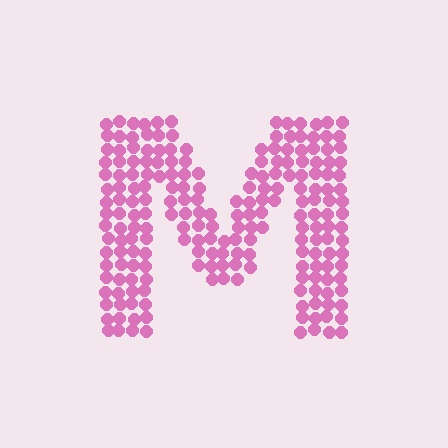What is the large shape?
The large shape is the letter M.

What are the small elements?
The small elements are circles.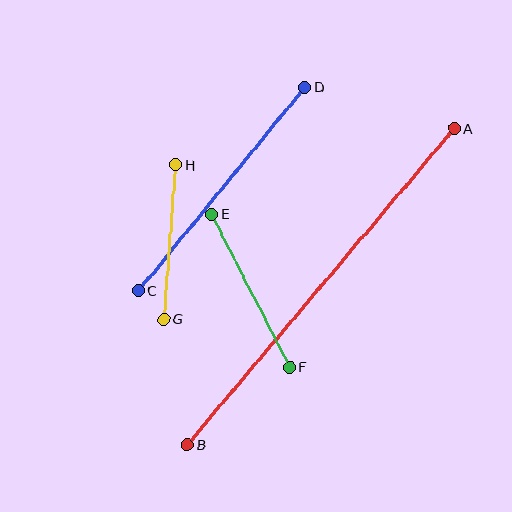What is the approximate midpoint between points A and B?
The midpoint is at approximately (321, 287) pixels.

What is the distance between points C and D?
The distance is approximately 263 pixels.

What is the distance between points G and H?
The distance is approximately 155 pixels.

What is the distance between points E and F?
The distance is approximately 172 pixels.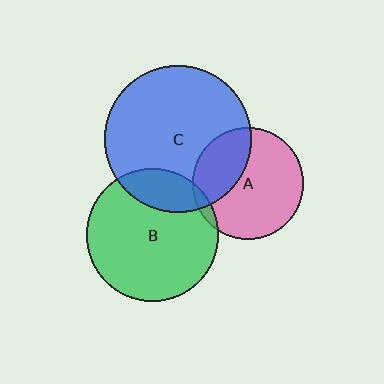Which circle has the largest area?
Circle C (blue).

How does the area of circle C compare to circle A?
Approximately 1.7 times.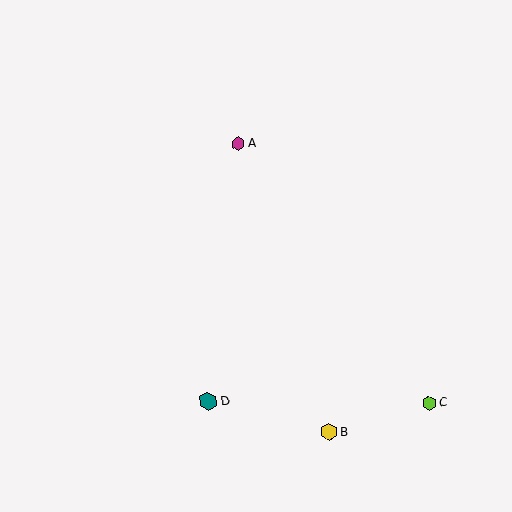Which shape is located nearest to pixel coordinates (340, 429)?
The yellow hexagon (labeled B) at (329, 432) is nearest to that location.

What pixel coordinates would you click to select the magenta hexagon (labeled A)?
Click at (238, 144) to select the magenta hexagon A.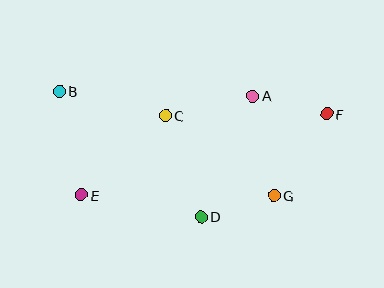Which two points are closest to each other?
Points D and G are closest to each other.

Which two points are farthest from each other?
Points B and F are farthest from each other.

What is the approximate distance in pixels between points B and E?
The distance between B and E is approximately 106 pixels.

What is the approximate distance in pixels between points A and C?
The distance between A and C is approximately 90 pixels.